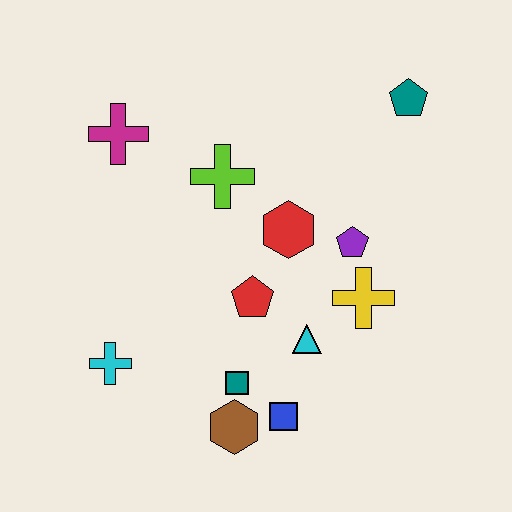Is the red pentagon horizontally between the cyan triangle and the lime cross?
Yes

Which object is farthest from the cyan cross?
The teal pentagon is farthest from the cyan cross.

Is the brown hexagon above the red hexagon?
No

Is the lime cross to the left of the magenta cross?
No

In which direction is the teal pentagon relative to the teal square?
The teal pentagon is above the teal square.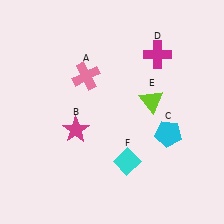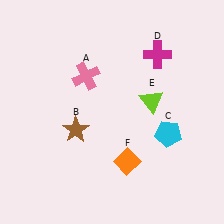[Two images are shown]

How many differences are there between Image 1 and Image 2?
There are 2 differences between the two images.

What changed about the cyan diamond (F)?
In Image 1, F is cyan. In Image 2, it changed to orange.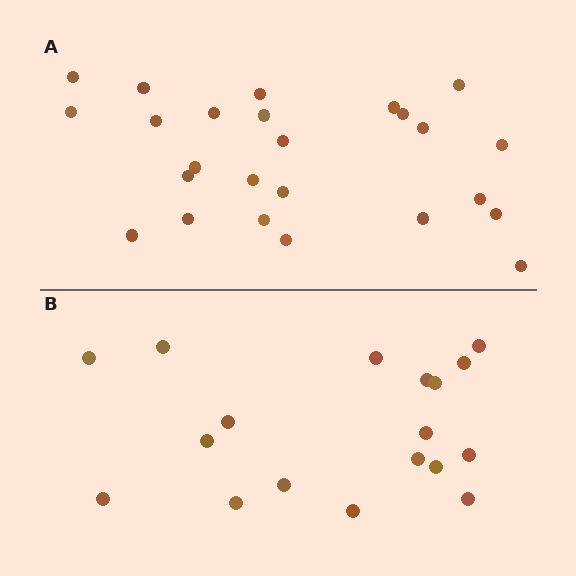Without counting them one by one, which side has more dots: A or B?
Region A (the top region) has more dots.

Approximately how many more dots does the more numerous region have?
Region A has roughly 8 or so more dots than region B.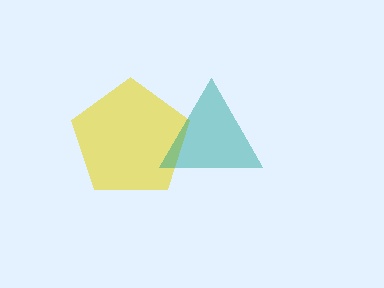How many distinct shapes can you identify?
There are 2 distinct shapes: a yellow pentagon, a teal triangle.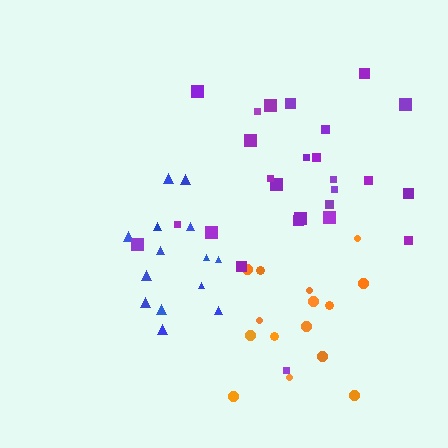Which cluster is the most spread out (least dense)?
Orange.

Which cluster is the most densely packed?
Blue.